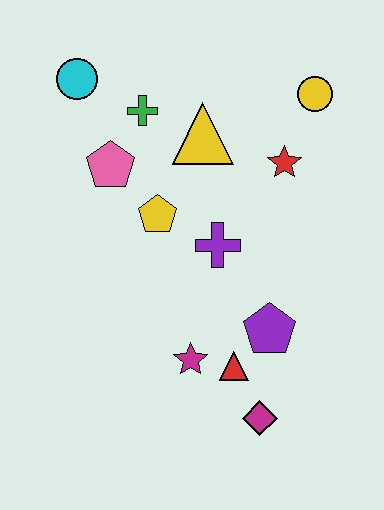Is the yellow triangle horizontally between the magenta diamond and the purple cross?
No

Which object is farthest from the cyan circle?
The magenta diamond is farthest from the cyan circle.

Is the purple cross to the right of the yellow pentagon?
Yes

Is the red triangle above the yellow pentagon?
No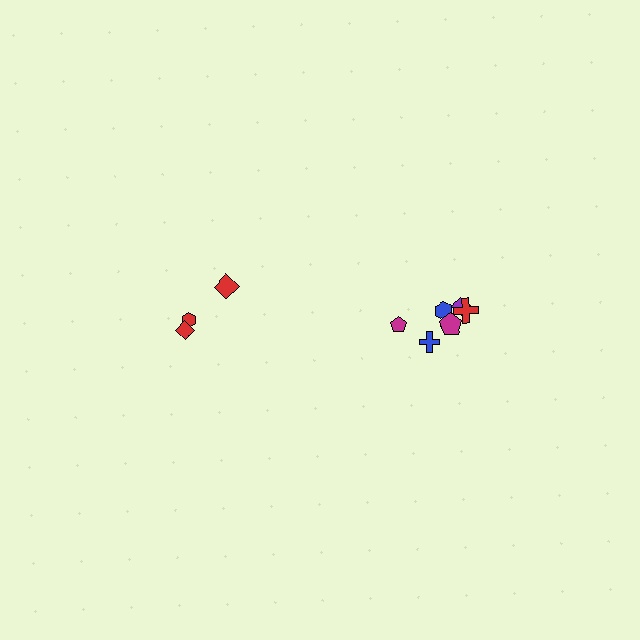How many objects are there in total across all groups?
There are 9 objects.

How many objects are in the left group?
There are 3 objects.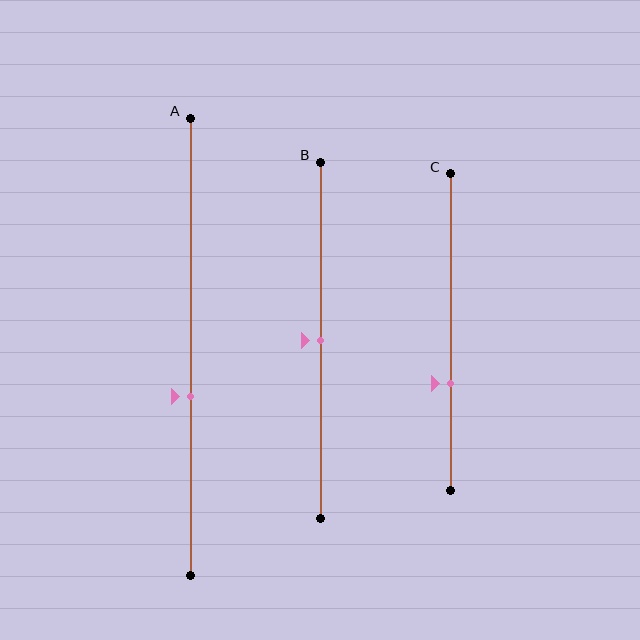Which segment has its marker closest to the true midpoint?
Segment B has its marker closest to the true midpoint.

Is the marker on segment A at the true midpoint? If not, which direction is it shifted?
No, the marker on segment A is shifted downward by about 11% of the segment length.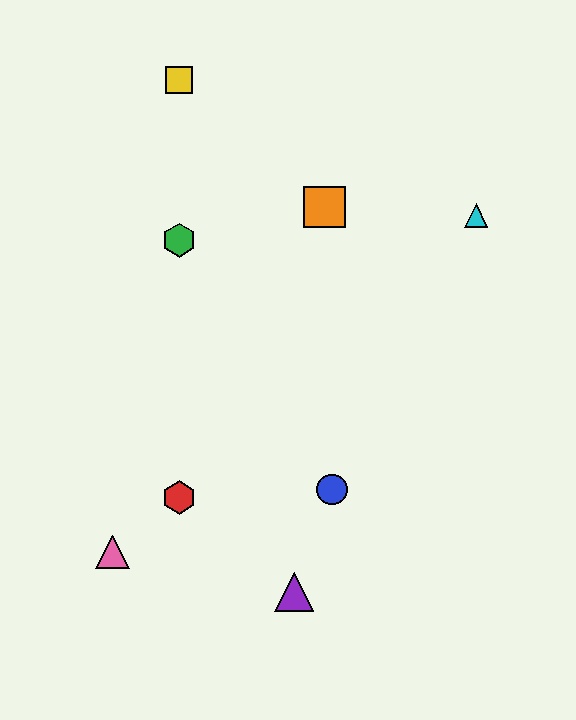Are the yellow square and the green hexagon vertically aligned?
Yes, both are at x≈179.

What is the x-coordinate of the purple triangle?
The purple triangle is at x≈294.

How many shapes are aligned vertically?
3 shapes (the red hexagon, the green hexagon, the yellow square) are aligned vertically.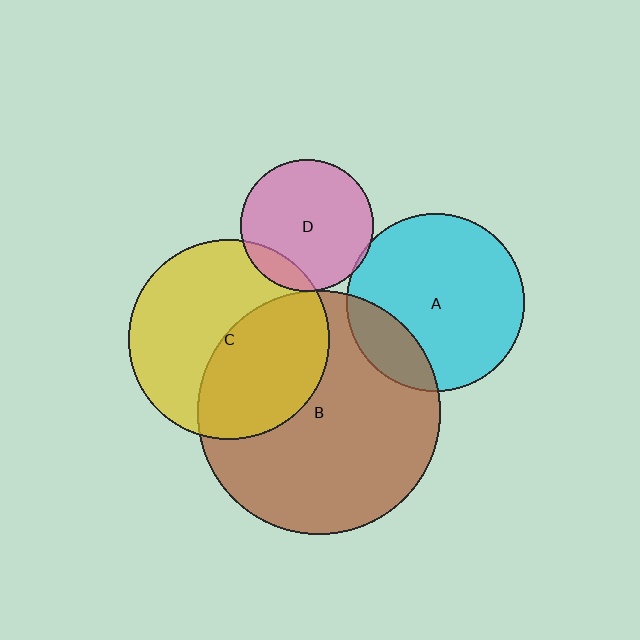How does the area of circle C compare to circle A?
Approximately 1.3 times.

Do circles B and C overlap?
Yes.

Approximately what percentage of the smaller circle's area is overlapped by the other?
Approximately 45%.